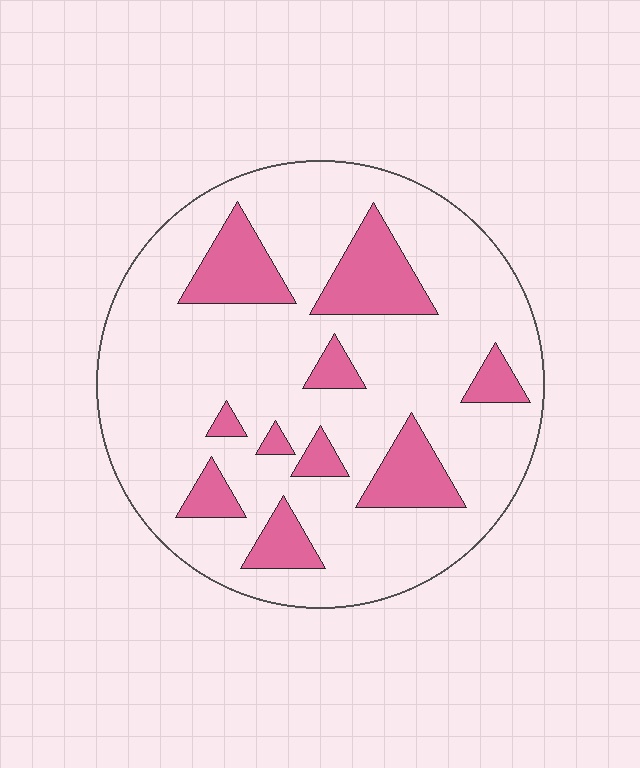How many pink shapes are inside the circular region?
10.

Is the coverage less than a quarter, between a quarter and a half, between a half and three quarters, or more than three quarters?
Less than a quarter.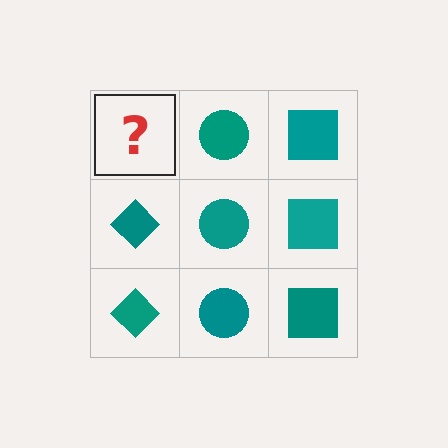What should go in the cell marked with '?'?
The missing cell should contain a teal diamond.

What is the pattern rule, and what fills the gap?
The rule is that each column has a consistent shape. The gap should be filled with a teal diamond.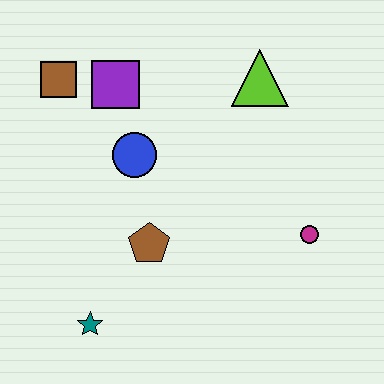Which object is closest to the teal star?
The brown pentagon is closest to the teal star.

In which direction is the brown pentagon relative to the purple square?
The brown pentagon is below the purple square.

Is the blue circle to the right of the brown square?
Yes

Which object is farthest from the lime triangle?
The teal star is farthest from the lime triangle.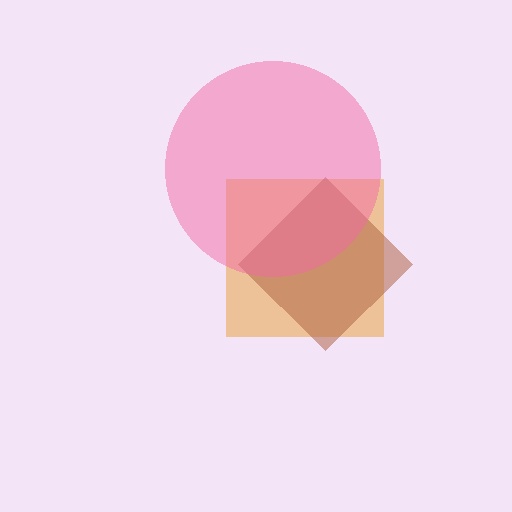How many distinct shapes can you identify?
There are 3 distinct shapes: an orange square, a brown diamond, a pink circle.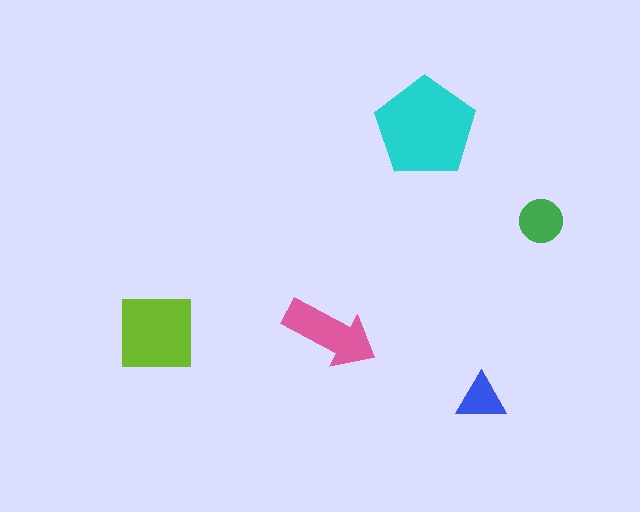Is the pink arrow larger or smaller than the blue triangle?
Larger.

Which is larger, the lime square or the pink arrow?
The lime square.